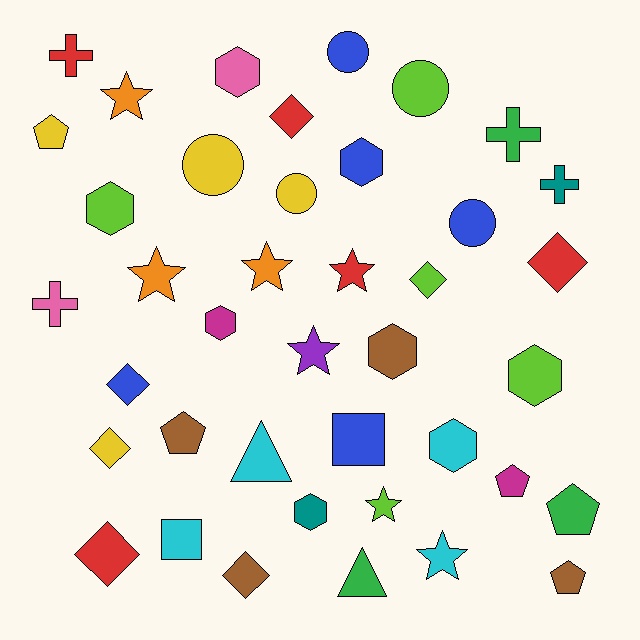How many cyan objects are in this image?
There are 4 cyan objects.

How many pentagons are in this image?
There are 5 pentagons.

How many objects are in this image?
There are 40 objects.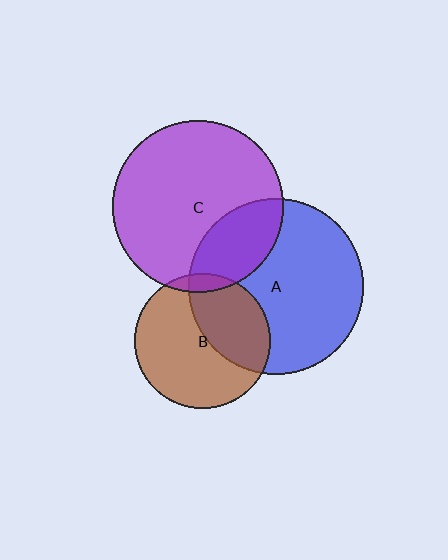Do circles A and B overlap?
Yes.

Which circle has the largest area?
Circle A (blue).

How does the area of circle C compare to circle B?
Approximately 1.6 times.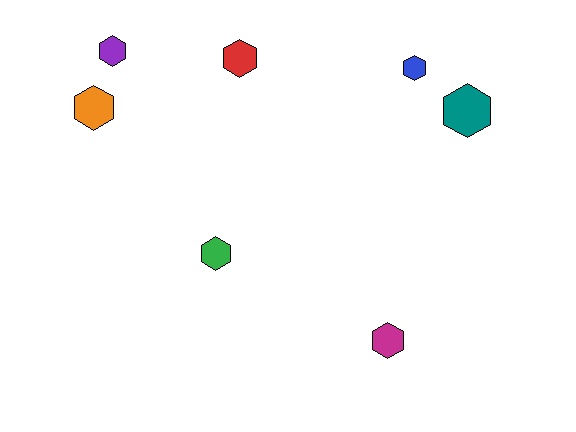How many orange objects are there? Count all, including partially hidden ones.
There is 1 orange object.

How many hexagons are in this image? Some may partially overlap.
There are 7 hexagons.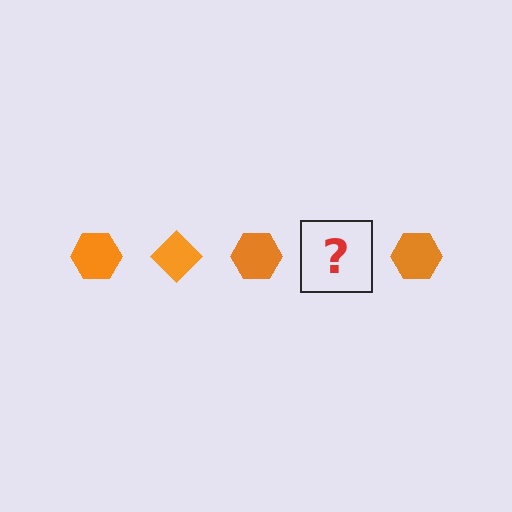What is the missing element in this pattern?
The missing element is an orange diamond.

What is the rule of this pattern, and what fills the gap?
The rule is that the pattern cycles through hexagon, diamond shapes in orange. The gap should be filled with an orange diamond.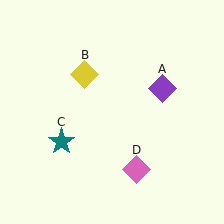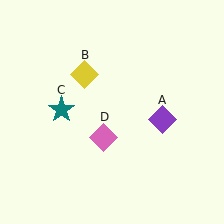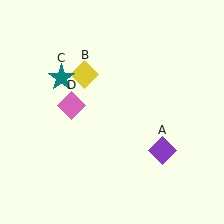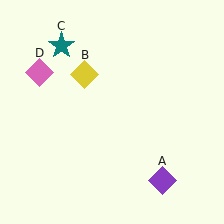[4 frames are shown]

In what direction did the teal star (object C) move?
The teal star (object C) moved up.